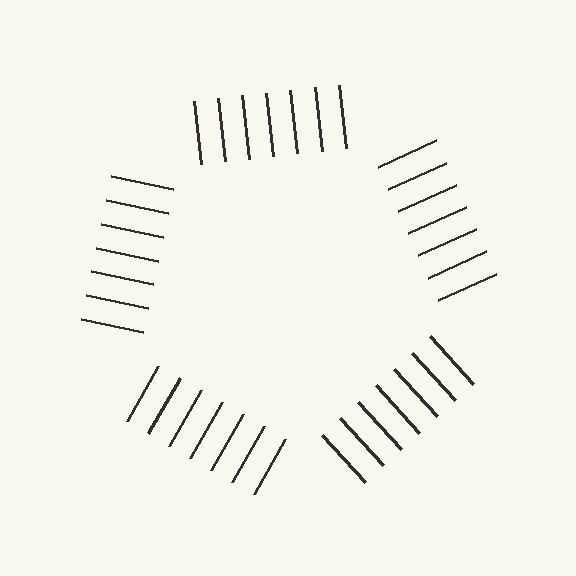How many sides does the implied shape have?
5 sides — the line-ends trace a pentagon.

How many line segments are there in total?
35 — 7 along each of the 5 edges.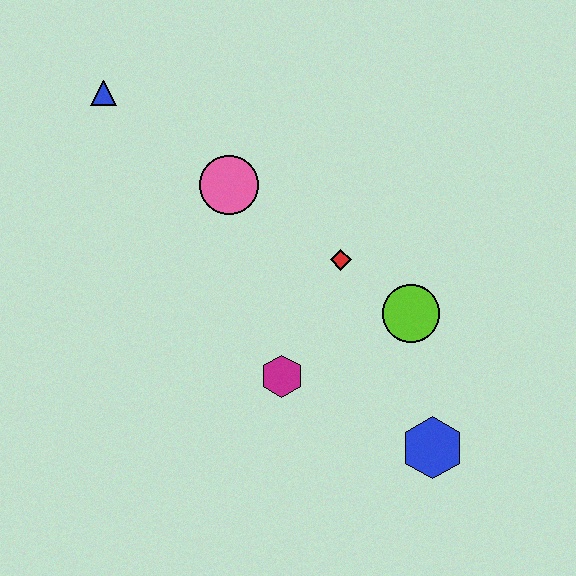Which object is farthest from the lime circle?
The blue triangle is farthest from the lime circle.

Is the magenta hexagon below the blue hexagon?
No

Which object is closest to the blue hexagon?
The lime circle is closest to the blue hexagon.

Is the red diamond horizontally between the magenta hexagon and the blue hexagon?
Yes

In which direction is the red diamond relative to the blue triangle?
The red diamond is to the right of the blue triangle.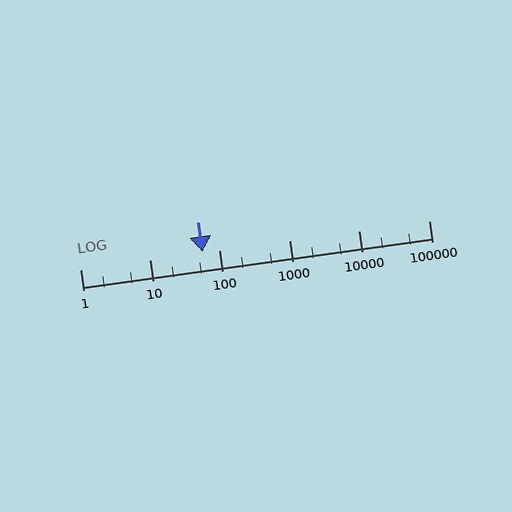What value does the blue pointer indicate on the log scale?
The pointer indicates approximately 57.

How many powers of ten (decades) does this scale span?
The scale spans 5 decades, from 1 to 100000.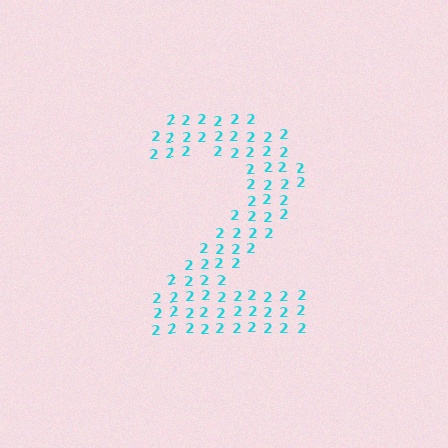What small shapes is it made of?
It is made of small digit 2's.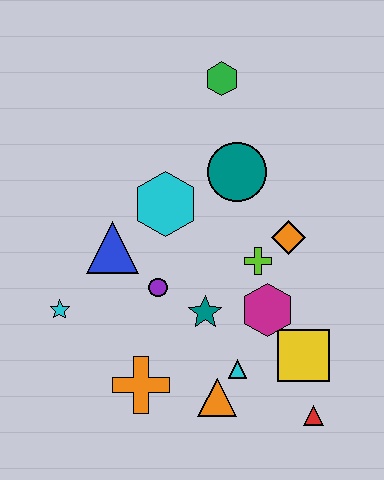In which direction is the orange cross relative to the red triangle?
The orange cross is to the left of the red triangle.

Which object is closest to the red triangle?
The yellow square is closest to the red triangle.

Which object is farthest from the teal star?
The green hexagon is farthest from the teal star.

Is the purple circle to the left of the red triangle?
Yes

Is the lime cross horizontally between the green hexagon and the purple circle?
No